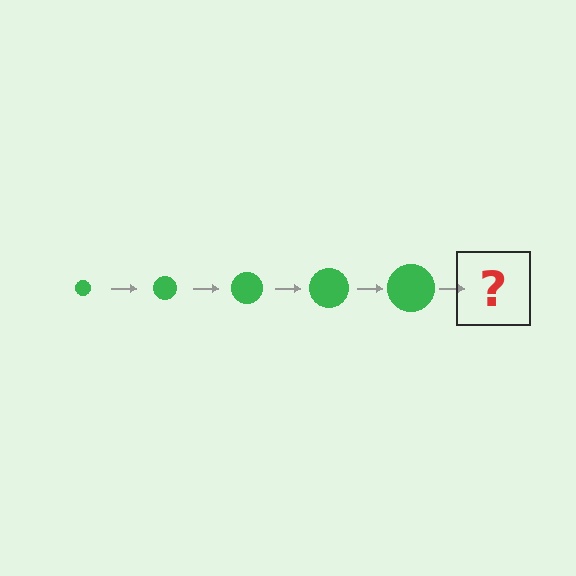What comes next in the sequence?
The next element should be a green circle, larger than the previous one.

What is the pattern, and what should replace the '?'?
The pattern is that the circle gets progressively larger each step. The '?' should be a green circle, larger than the previous one.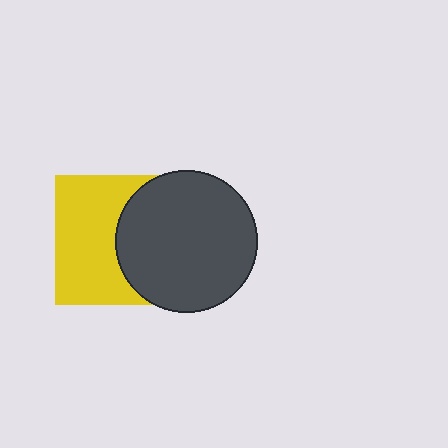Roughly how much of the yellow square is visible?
About half of it is visible (roughly 56%).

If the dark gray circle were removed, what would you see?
You would see the complete yellow square.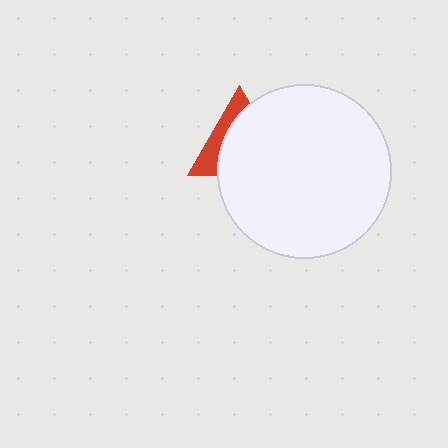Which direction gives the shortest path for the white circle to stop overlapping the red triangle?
Moving right gives the shortest separation.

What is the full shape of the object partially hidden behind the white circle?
The partially hidden object is a red triangle.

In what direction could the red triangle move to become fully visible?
The red triangle could move left. That would shift it out from behind the white circle entirely.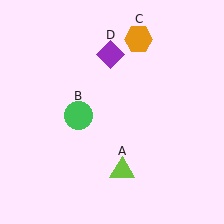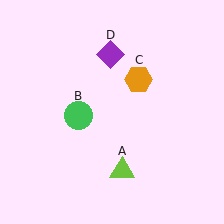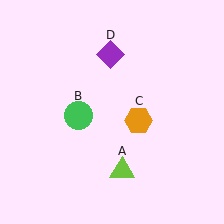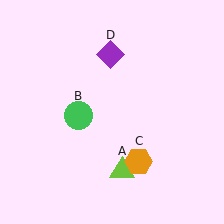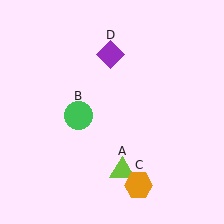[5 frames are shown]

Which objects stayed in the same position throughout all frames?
Lime triangle (object A) and green circle (object B) and purple diamond (object D) remained stationary.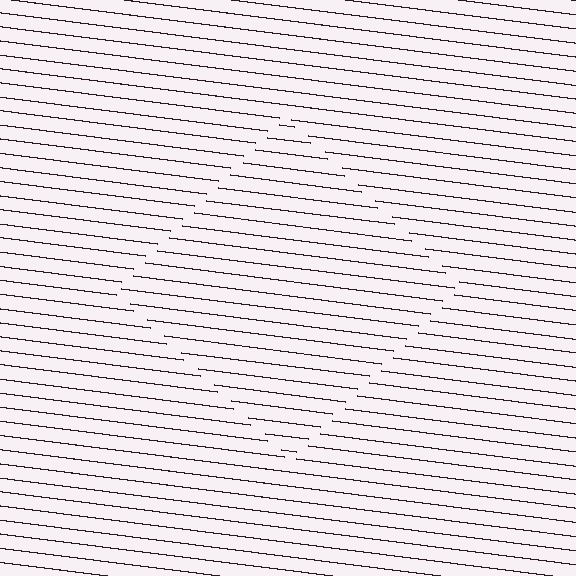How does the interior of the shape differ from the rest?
The interior of the shape contains the same grating, shifted by half a period — the contour is defined by the phase discontinuity where line-ends from the inner and outer gratings abut.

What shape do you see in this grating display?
An illusory square. The interior of the shape contains the same grating, shifted by half a period — the contour is defined by the phase discontinuity where line-ends from the inner and outer gratings abut.